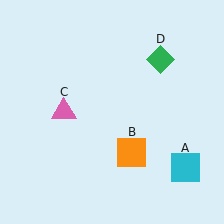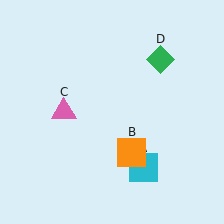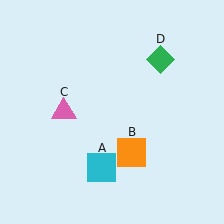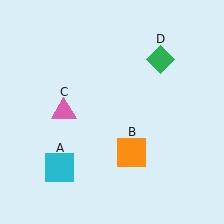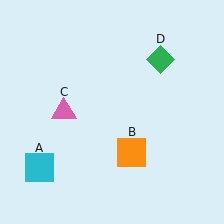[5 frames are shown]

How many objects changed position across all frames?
1 object changed position: cyan square (object A).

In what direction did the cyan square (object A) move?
The cyan square (object A) moved left.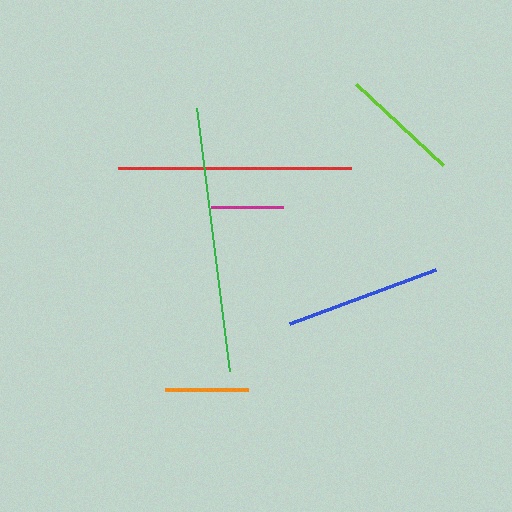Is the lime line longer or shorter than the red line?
The red line is longer than the lime line.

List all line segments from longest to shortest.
From longest to shortest: green, red, blue, lime, orange, magenta.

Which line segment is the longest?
The green line is the longest at approximately 266 pixels.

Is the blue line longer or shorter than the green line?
The green line is longer than the blue line.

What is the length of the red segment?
The red segment is approximately 233 pixels long.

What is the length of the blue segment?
The blue segment is approximately 155 pixels long.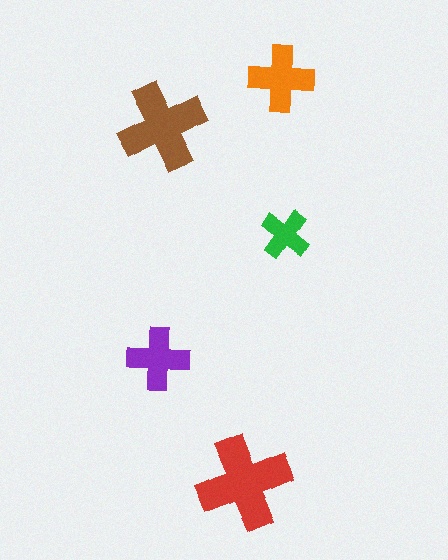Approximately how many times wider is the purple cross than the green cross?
About 1.5 times wider.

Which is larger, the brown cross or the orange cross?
The brown one.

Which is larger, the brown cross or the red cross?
The red one.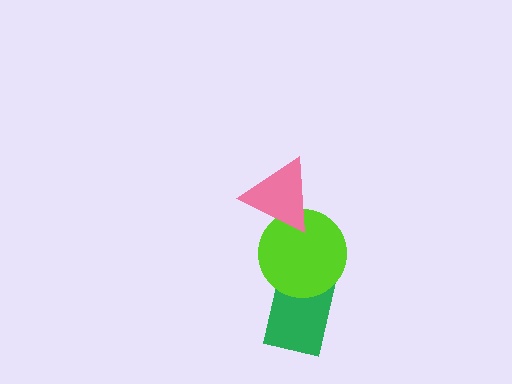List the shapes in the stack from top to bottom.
From top to bottom: the pink triangle, the lime circle, the green rectangle.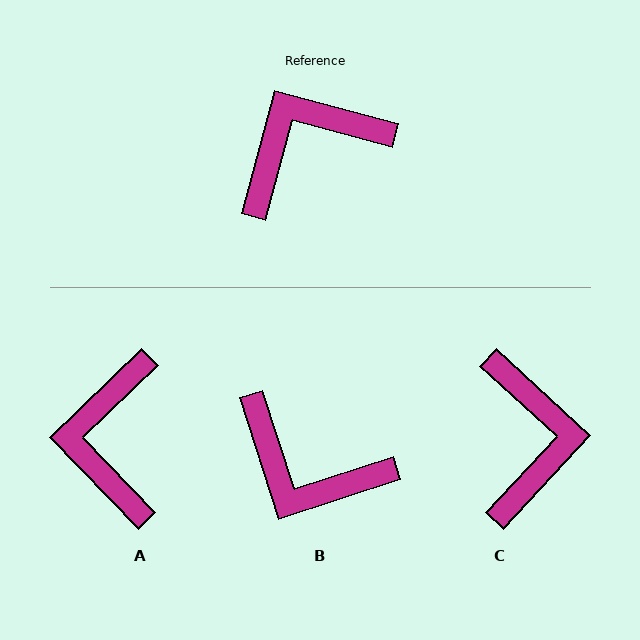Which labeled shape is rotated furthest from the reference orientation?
B, about 123 degrees away.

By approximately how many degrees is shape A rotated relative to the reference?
Approximately 59 degrees counter-clockwise.